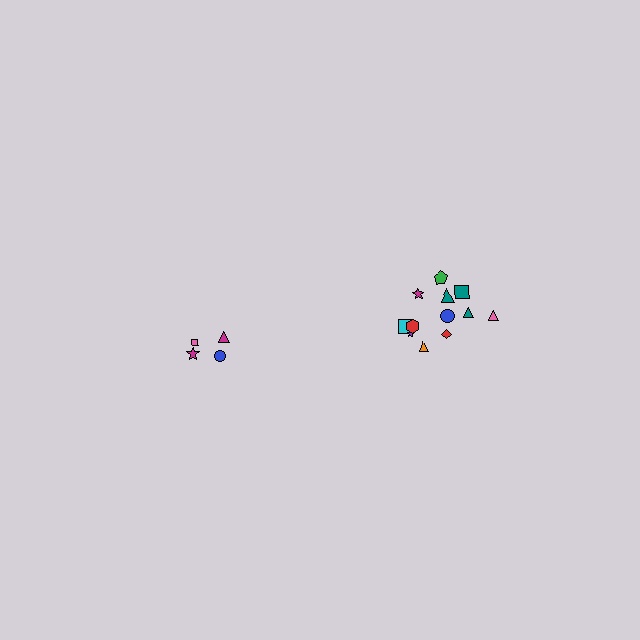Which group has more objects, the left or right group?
The right group.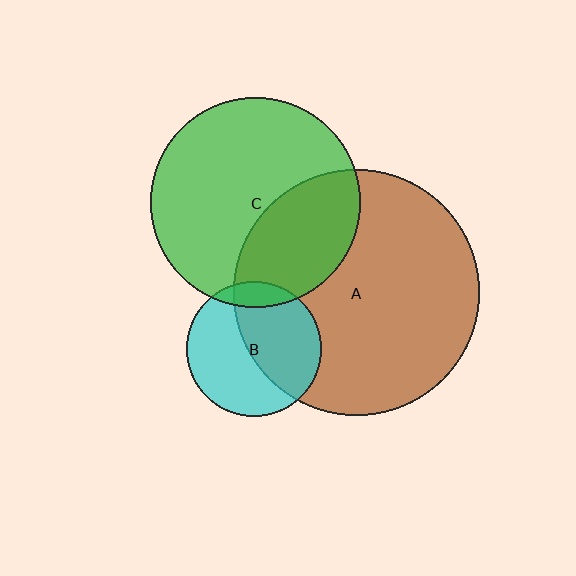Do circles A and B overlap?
Yes.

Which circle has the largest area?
Circle A (brown).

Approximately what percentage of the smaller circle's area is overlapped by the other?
Approximately 50%.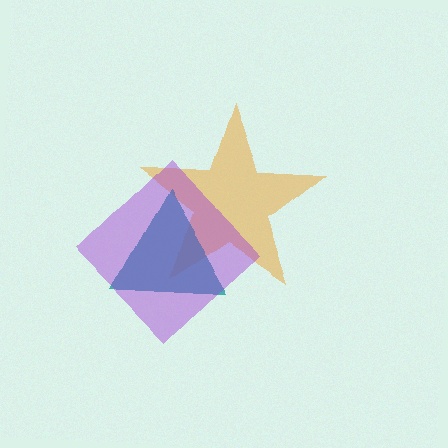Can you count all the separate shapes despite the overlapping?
Yes, there are 3 separate shapes.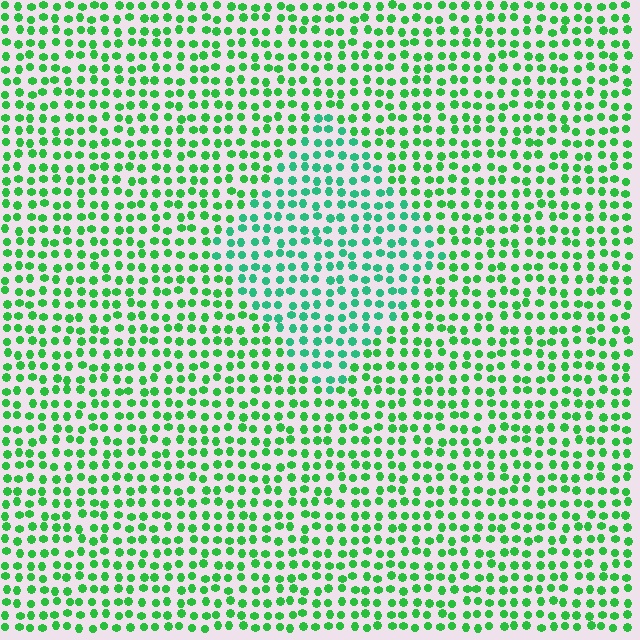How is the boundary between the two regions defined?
The boundary is defined purely by a slight shift in hue (about 28 degrees). Spacing, size, and orientation are identical on both sides.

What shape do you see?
I see a diamond.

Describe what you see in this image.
The image is filled with small green elements in a uniform arrangement. A diamond-shaped region is visible where the elements are tinted to a slightly different hue, forming a subtle color boundary.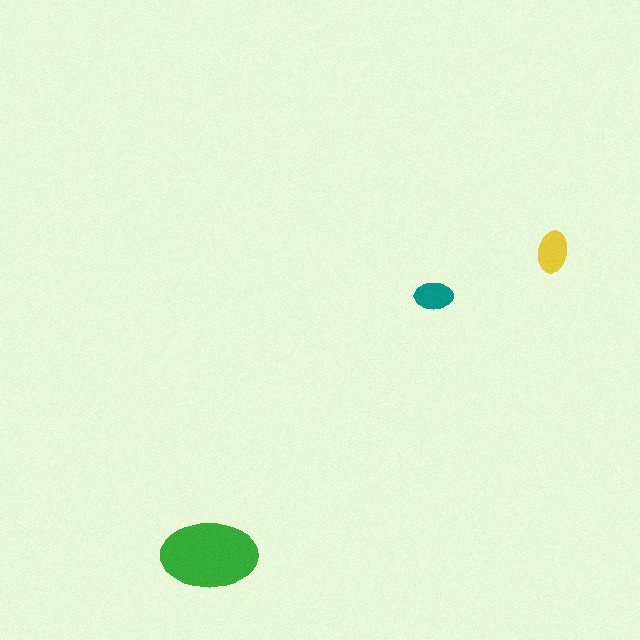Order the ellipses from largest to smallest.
the green one, the yellow one, the teal one.